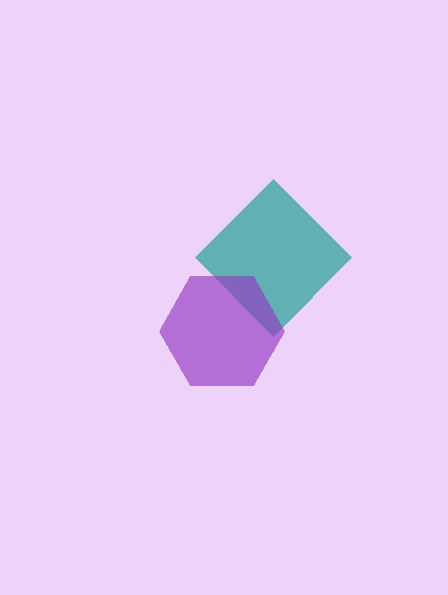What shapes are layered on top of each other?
The layered shapes are: a teal diamond, a purple hexagon.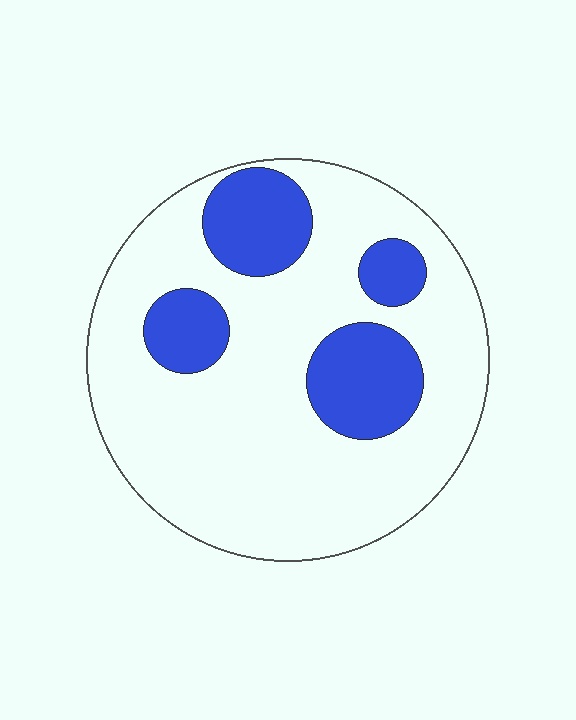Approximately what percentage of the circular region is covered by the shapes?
Approximately 25%.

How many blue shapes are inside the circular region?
4.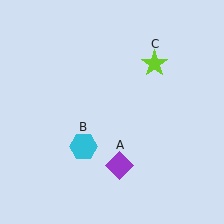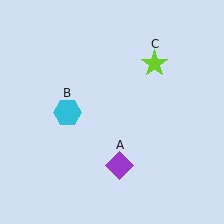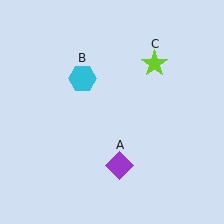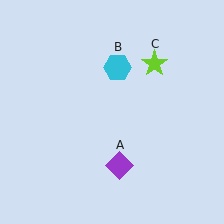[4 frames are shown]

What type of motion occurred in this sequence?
The cyan hexagon (object B) rotated clockwise around the center of the scene.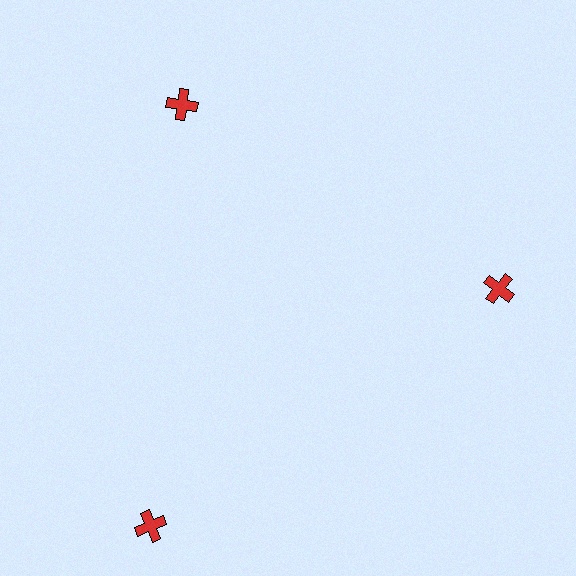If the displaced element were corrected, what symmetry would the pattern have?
It would have 3-fold rotational symmetry — the pattern would map onto itself every 120 degrees.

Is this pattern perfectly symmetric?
No. The 3 red crosses are arranged in a ring, but one element near the 7 o'clock position is pushed outward from the center, breaking the 3-fold rotational symmetry.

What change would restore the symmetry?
The symmetry would be restored by moving it inward, back onto the ring so that all 3 crosses sit at equal angles and equal distance from the center.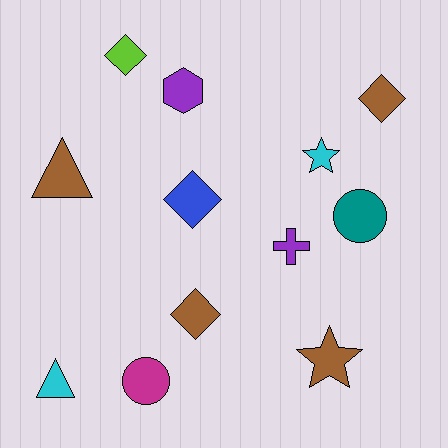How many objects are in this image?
There are 12 objects.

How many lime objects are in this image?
There is 1 lime object.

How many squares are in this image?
There are no squares.